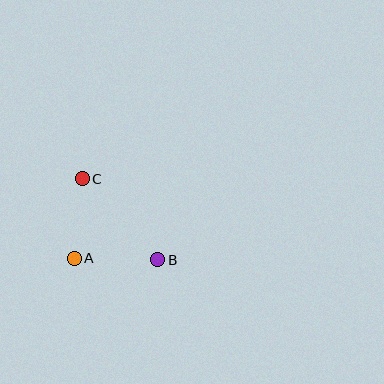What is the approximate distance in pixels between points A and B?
The distance between A and B is approximately 83 pixels.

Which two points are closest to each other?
Points A and C are closest to each other.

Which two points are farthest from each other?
Points B and C are farthest from each other.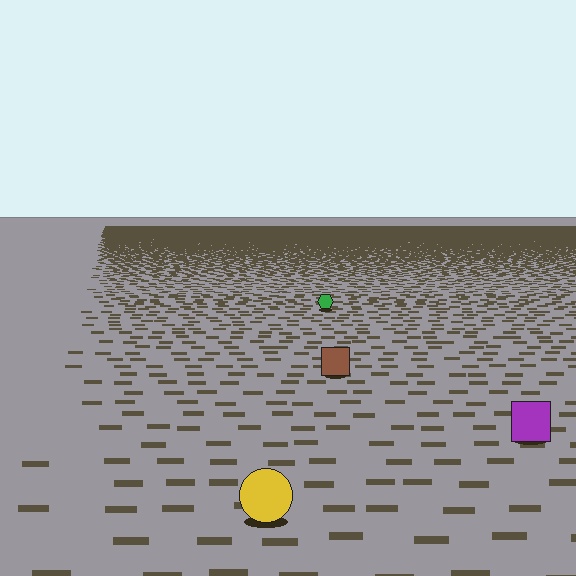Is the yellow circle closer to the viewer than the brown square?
Yes. The yellow circle is closer — you can tell from the texture gradient: the ground texture is coarser near it.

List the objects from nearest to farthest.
From nearest to farthest: the yellow circle, the purple square, the brown square, the green hexagon.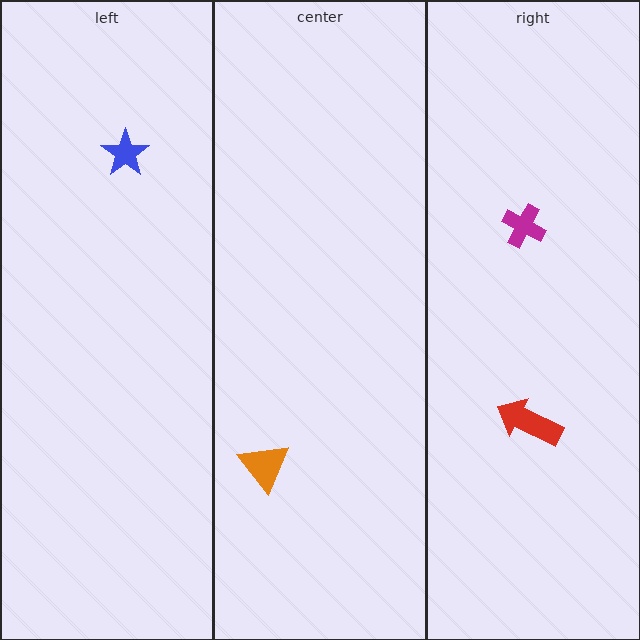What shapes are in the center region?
The orange triangle.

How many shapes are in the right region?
2.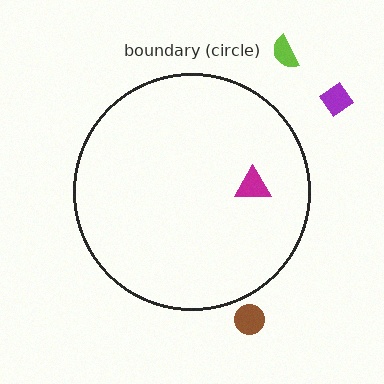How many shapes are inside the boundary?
1 inside, 3 outside.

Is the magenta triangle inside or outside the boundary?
Inside.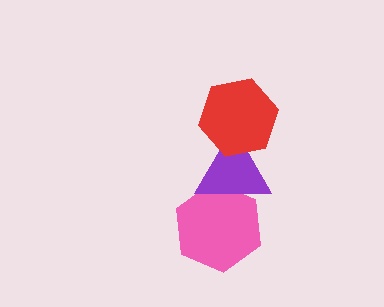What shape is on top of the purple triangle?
The red hexagon is on top of the purple triangle.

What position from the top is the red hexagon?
The red hexagon is 1st from the top.